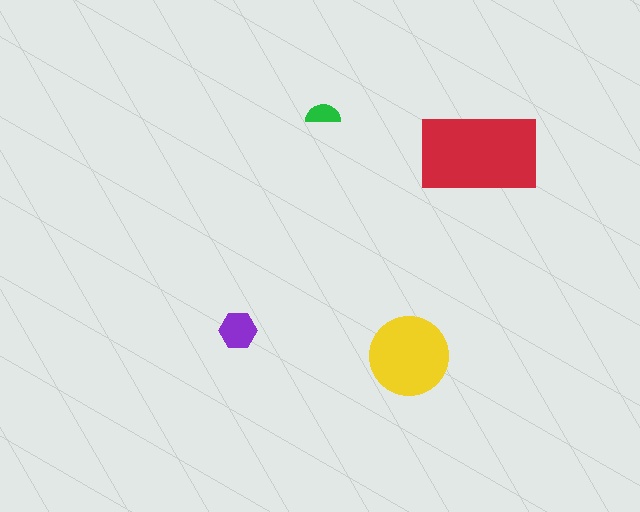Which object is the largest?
The red rectangle.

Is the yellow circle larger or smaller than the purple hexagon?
Larger.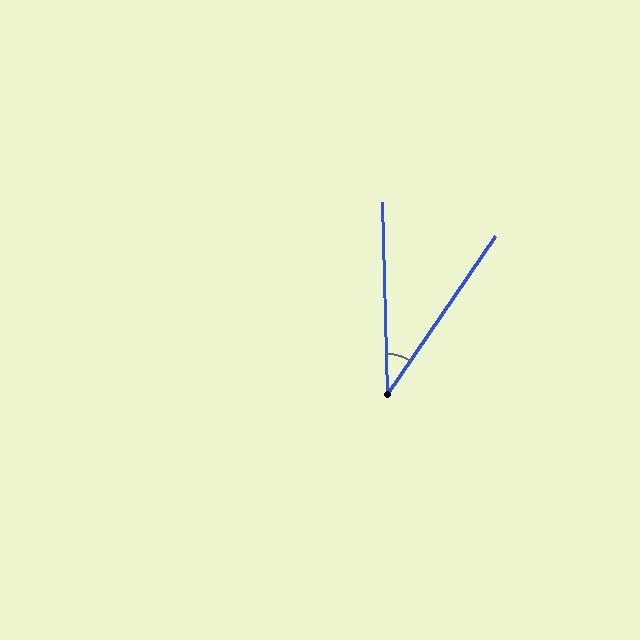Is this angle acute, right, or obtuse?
It is acute.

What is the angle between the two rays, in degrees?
Approximately 36 degrees.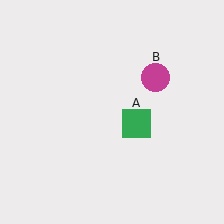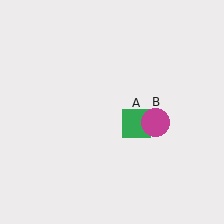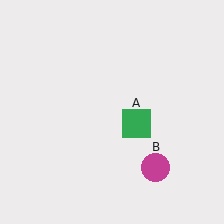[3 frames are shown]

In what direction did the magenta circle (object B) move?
The magenta circle (object B) moved down.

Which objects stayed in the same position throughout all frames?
Green square (object A) remained stationary.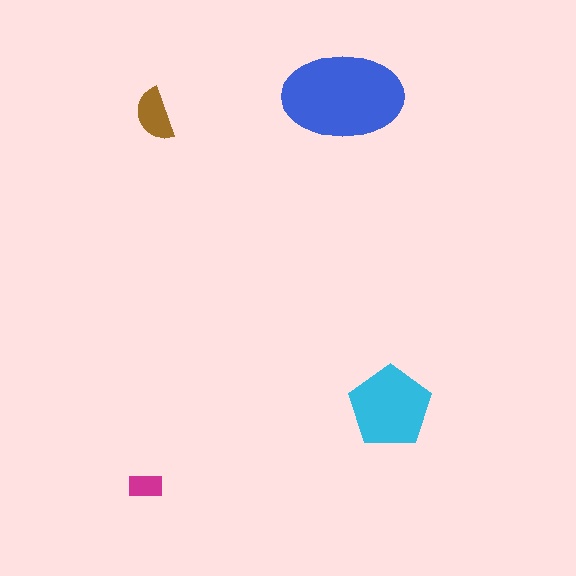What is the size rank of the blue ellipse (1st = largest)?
1st.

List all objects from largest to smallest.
The blue ellipse, the cyan pentagon, the brown semicircle, the magenta rectangle.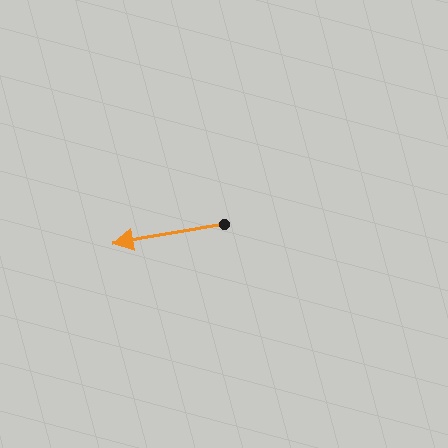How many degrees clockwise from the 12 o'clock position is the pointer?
Approximately 260 degrees.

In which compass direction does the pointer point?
West.